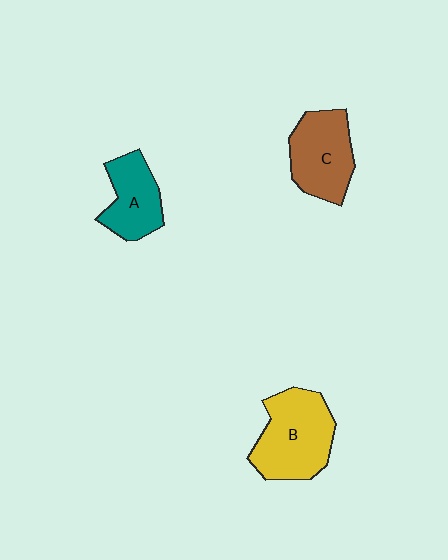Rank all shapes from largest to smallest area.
From largest to smallest: B (yellow), C (brown), A (teal).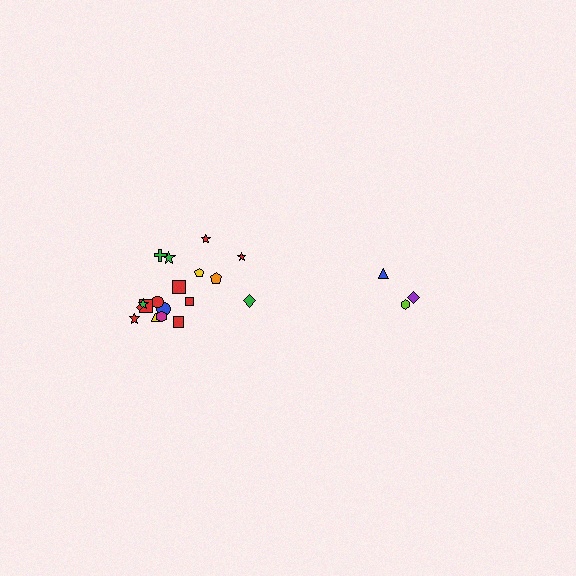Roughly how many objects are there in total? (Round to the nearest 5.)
Roughly 20 objects in total.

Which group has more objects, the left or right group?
The left group.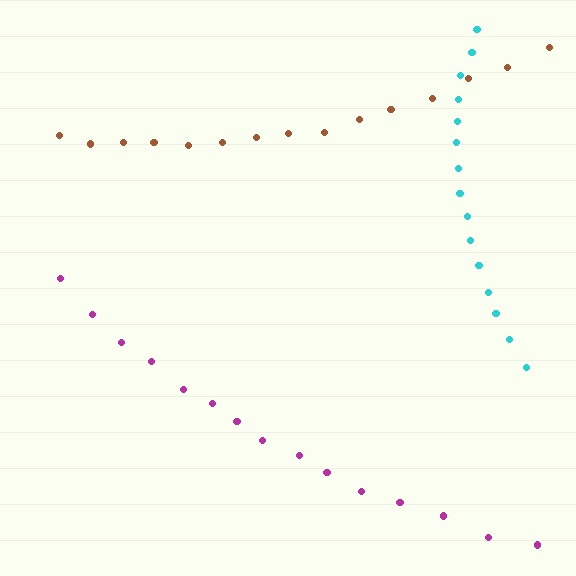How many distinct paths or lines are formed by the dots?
There are 3 distinct paths.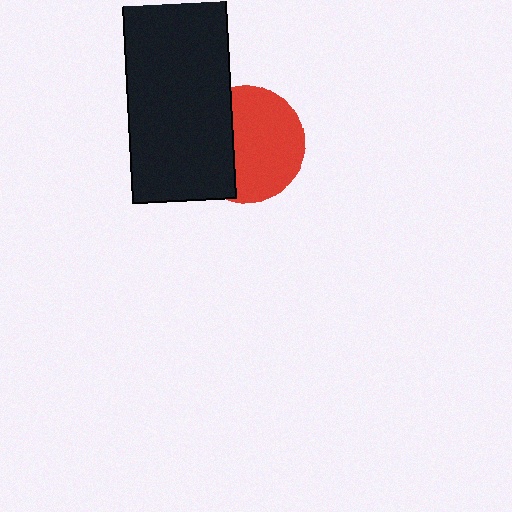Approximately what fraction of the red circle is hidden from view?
Roughly 37% of the red circle is hidden behind the black rectangle.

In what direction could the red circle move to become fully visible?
The red circle could move right. That would shift it out from behind the black rectangle entirely.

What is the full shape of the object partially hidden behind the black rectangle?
The partially hidden object is a red circle.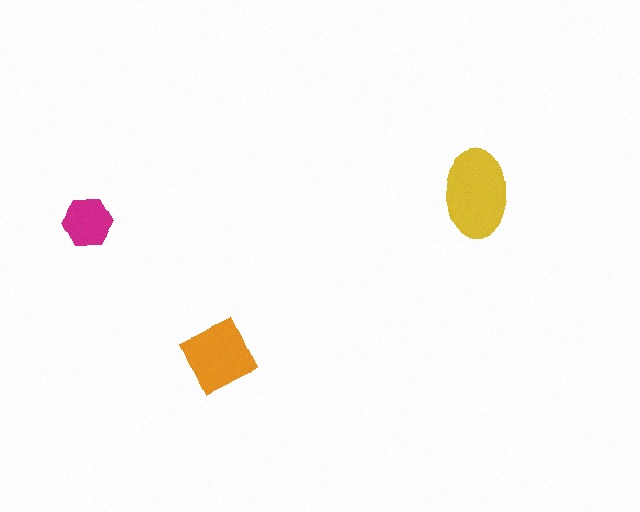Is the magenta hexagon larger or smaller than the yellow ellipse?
Smaller.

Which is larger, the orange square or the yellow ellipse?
The yellow ellipse.